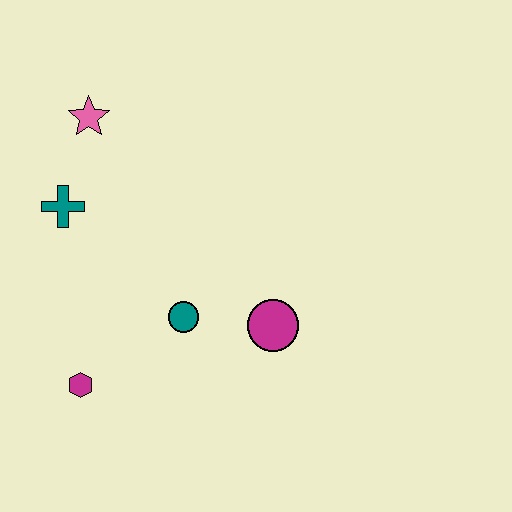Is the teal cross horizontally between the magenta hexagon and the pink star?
No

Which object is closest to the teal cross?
The pink star is closest to the teal cross.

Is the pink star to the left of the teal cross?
No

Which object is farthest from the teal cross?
The magenta circle is farthest from the teal cross.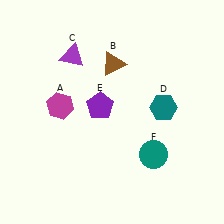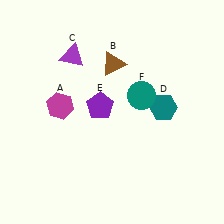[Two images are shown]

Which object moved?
The teal circle (F) moved up.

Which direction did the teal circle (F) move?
The teal circle (F) moved up.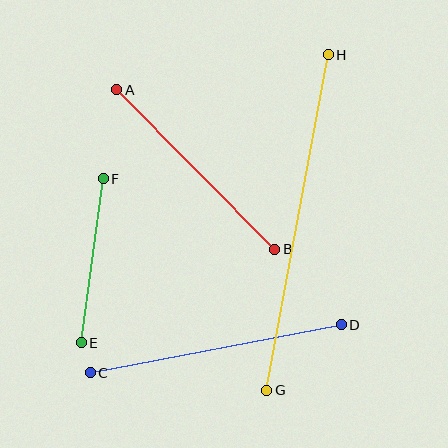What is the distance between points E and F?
The distance is approximately 165 pixels.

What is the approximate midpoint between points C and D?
The midpoint is at approximately (216, 349) pixels.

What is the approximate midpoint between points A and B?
The midpoint is at approximately (196, 170) pixels.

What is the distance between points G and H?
The distance is approximately 341 pixels.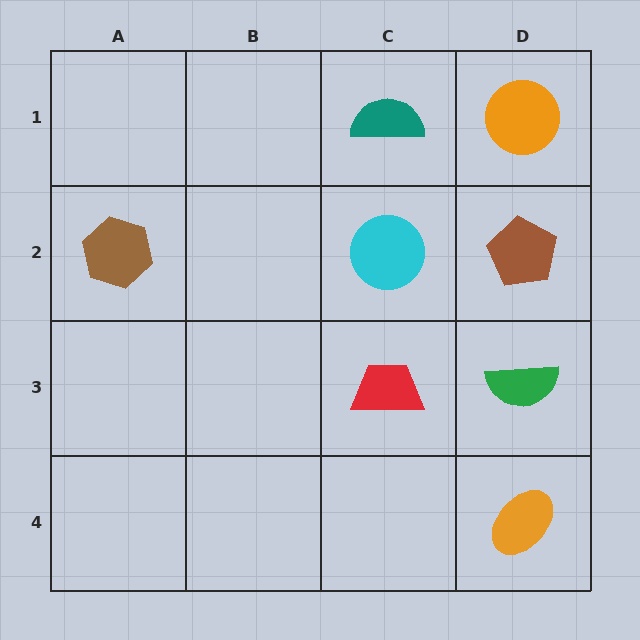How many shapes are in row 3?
2 shapes.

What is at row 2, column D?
A brown pentagon.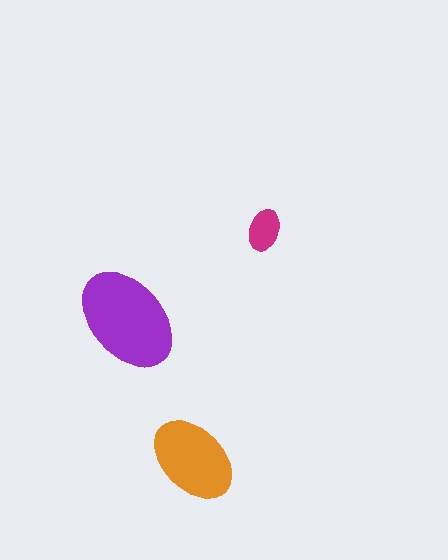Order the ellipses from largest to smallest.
the purple one, the orange one, the magenta one.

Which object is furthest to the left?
The purple ellipse is leftmost.